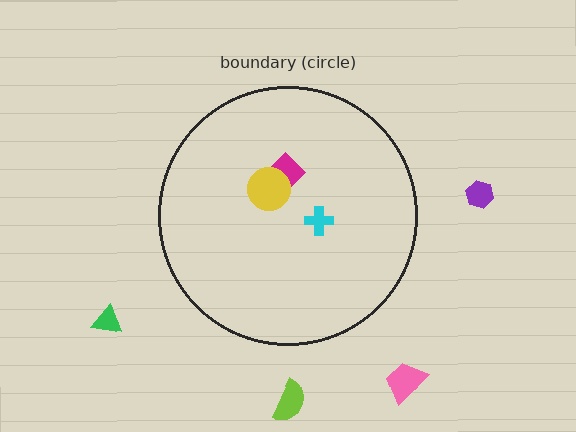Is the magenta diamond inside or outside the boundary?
Inside.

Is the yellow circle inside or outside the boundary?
Inside.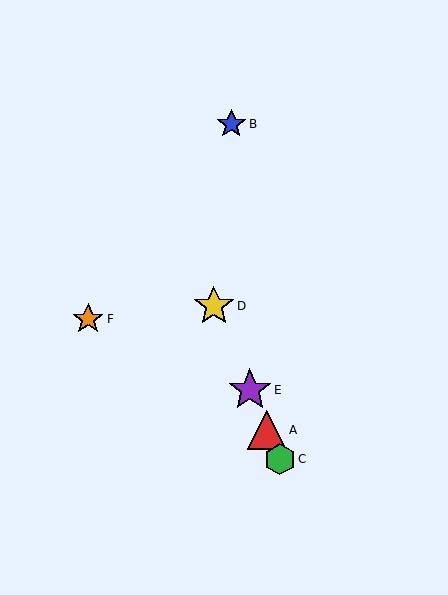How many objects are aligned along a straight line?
4 objects (A, C, D, E) are aligned along a straight line.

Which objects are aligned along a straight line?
Objects A, C, D, E are aligned along a straight line.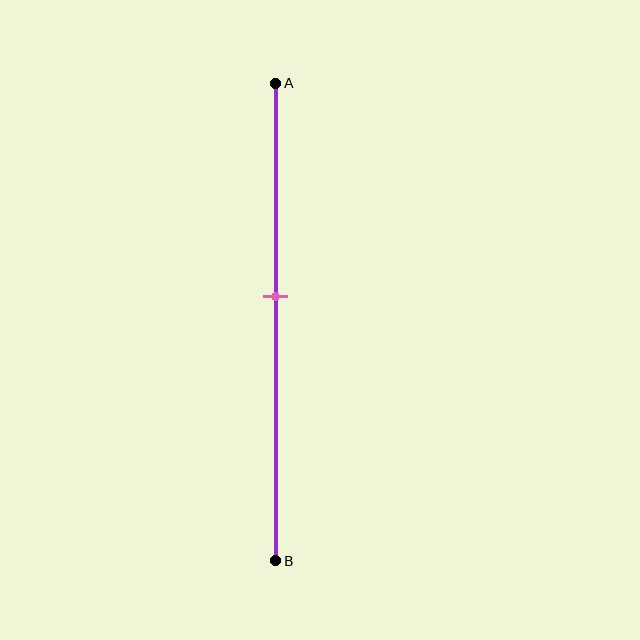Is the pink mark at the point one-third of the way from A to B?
No, the mark is at about 45% from A, not at the 33% one-third point.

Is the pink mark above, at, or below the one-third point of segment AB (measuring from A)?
The pink mark is below the one-third point of segment AB.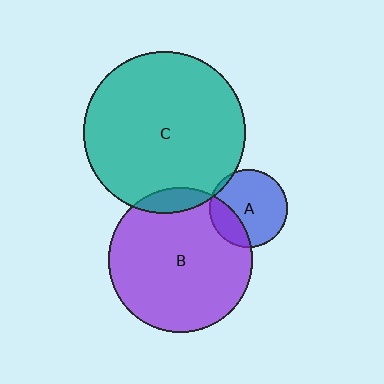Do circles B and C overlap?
Yes.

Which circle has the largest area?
Circle C (teal).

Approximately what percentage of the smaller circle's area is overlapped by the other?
Approximately 10%.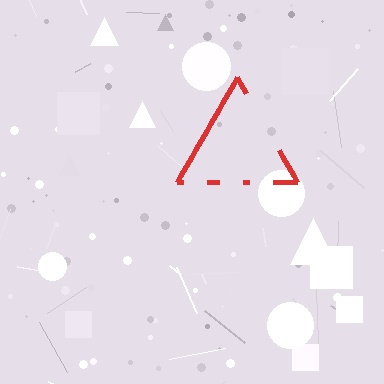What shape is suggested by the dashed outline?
The dashed outline suggests a triangle.